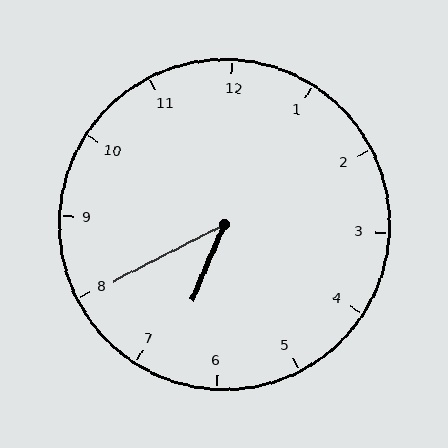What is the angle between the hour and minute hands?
Approximately 40 degrees.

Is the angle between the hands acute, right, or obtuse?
It is acute.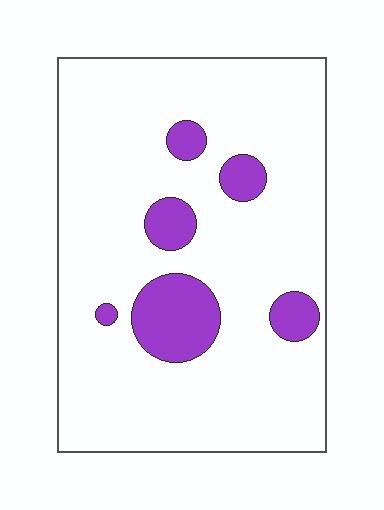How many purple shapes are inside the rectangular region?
6.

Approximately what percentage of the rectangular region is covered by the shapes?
Approximately 15%.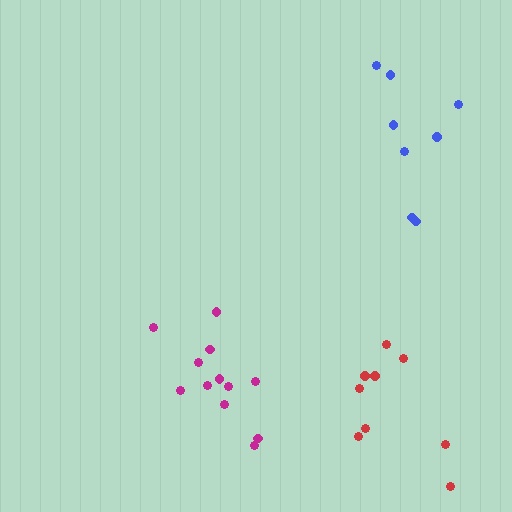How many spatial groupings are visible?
There are 3 spatial groupings.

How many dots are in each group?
Group 1: 12 dots, Group 2: 8 dots, Group 3: 9 dots (29 total).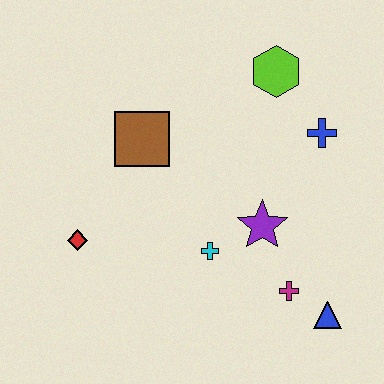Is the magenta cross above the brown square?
No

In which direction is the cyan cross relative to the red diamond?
The cyan cross is to the right of the red diamond.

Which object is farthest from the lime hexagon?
The red diamond is farthest from the lime hexagon.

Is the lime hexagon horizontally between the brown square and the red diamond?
No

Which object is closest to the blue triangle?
The magenta cross is closest to the blue triangle.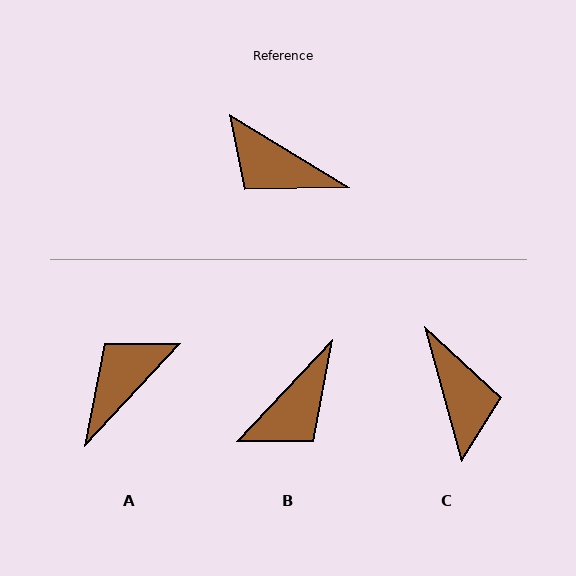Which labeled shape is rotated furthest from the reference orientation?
C, about 137 degrees away.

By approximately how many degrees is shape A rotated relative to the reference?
Approximately 101 degrees clockwise.